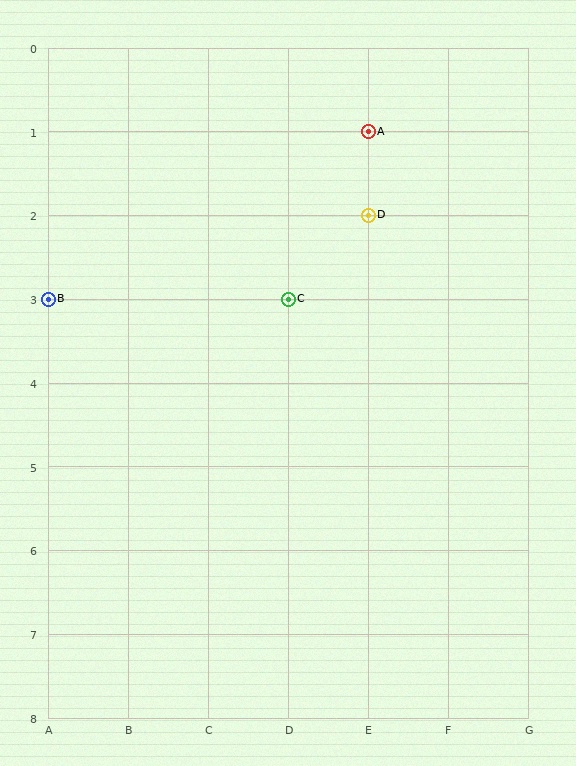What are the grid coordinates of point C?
Point C is at grid coordinates (D, 3).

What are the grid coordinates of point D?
Point D is at grid coordinates (E, 2).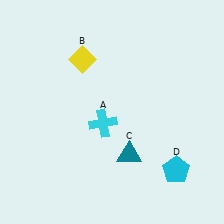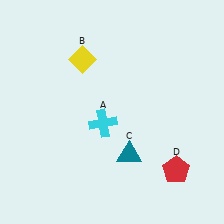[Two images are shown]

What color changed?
The pentagon (D) changed from cyan in Image 1 to red in Image 2.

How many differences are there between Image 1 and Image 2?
There is 1 difference between the two images.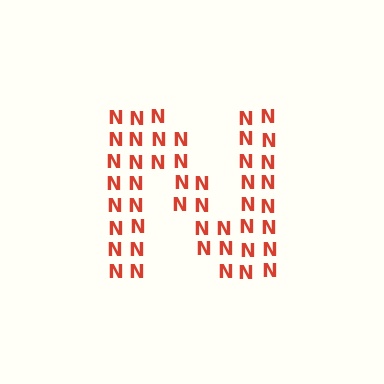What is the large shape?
The large shape is the letter N.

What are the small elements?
The small elements are letter N's.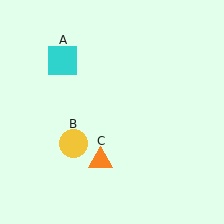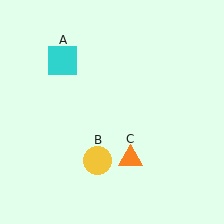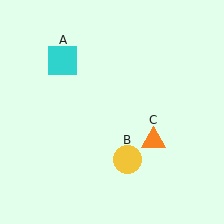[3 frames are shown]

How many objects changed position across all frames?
2 objects changed position: yellow circle (object B), orange triangle (object C).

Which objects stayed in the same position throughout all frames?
Cyan square (object A) remained stationary.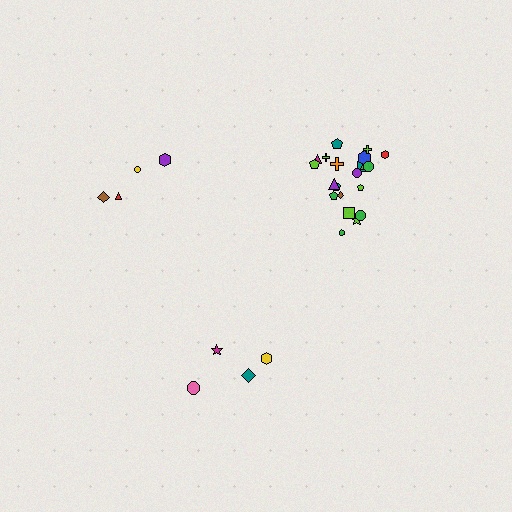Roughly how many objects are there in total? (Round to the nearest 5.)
Roughly 30 objects in total.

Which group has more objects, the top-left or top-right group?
The top-right group.